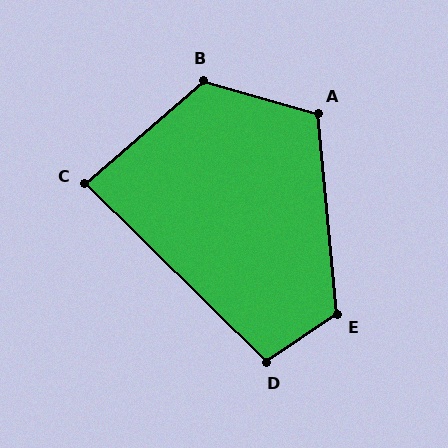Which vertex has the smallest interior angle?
C, at approximately 86 degrees.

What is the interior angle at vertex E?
Approximately 119 degrees (obtuse).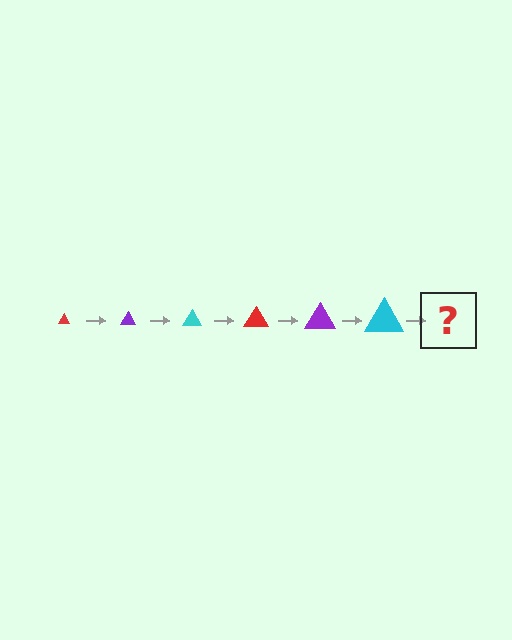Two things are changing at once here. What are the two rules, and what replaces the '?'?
The two rules are that the triangle grows larger each step and the color cycles through red, purple, and cyan. The '?' should be a red triangle, larger than the previous one.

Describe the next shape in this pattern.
It should be a red triangle, larger than the previous one.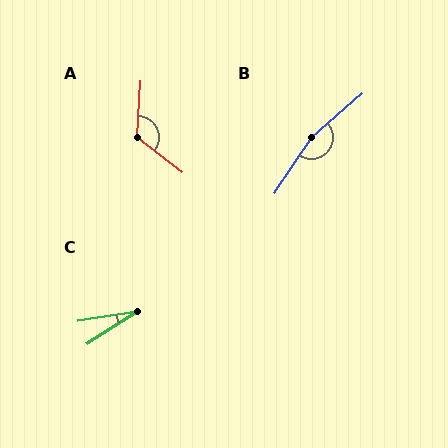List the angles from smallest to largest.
C (23°), A (124°), B (164°).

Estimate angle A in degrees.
Approximately 124 degrees.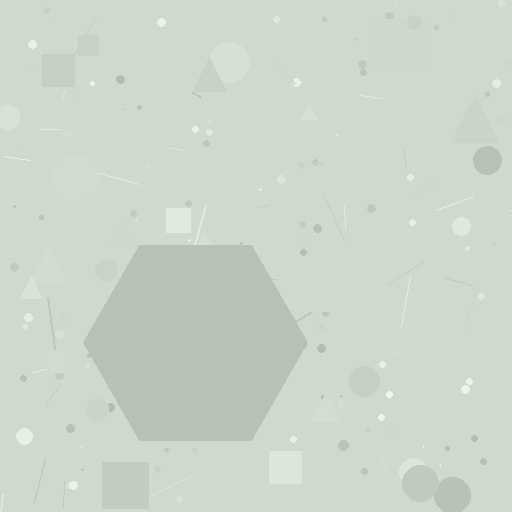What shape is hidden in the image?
A hexagon is hidden in the image.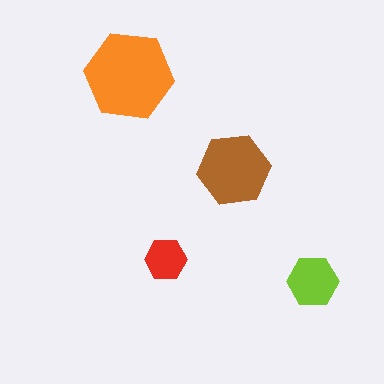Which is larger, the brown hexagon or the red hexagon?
The brown one.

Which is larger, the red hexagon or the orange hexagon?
The orange one.